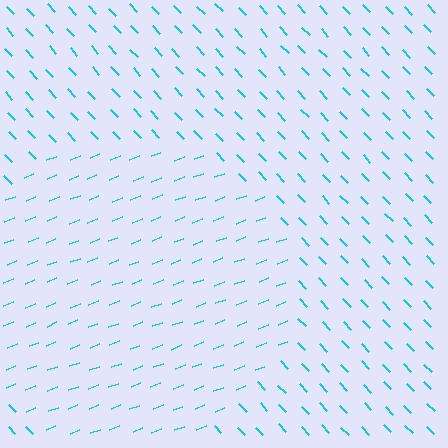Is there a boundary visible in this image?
Yes, there is a texture boundary formed by a change in line orientation.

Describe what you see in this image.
The image is filled with small cyan line segments. A circle region in the image has lines oriented differently from the surrounding lines, creating a visible texture boundary.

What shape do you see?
I see a circle.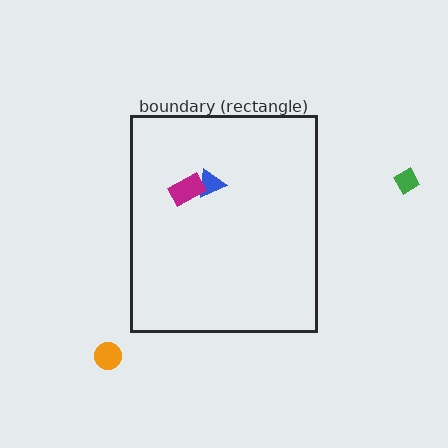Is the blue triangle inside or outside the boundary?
Inside.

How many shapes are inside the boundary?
2 inside, 2 outside.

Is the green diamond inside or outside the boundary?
Outside.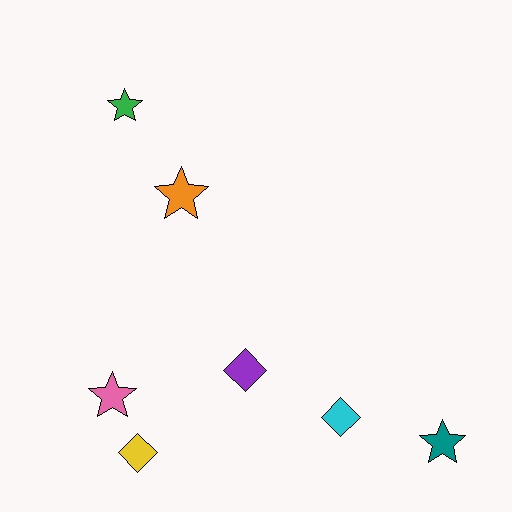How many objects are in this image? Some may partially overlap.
There are 7 objects.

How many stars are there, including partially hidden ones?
There are 4 stars.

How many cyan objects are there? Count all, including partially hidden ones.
There is 1 cyan object.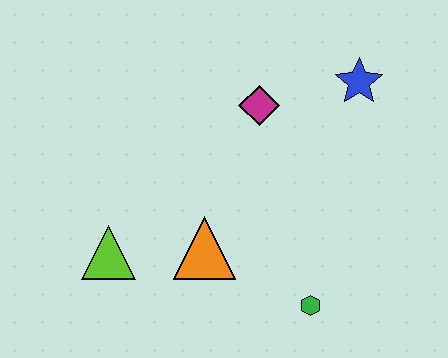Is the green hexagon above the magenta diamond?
No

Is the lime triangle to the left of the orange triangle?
Yes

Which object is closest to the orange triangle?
The lime triangle is closest to the orange triangle.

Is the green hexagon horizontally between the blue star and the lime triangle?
Yes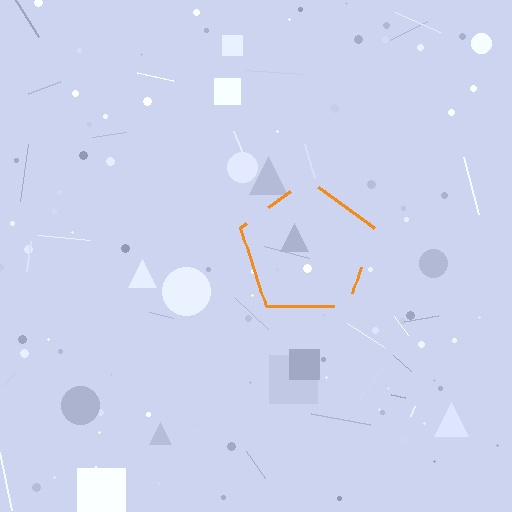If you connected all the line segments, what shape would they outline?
They would outline a pentagon.